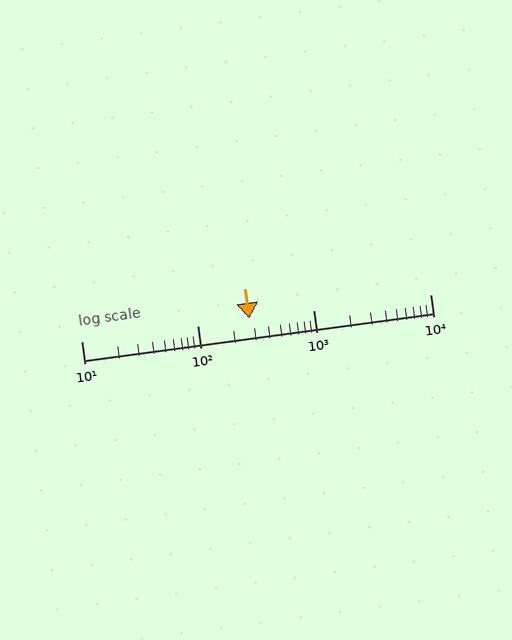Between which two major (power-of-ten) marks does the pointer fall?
The pointer is between 100 and 1000.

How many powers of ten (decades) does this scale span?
The scale spans 3 decades, from 10 to 10000.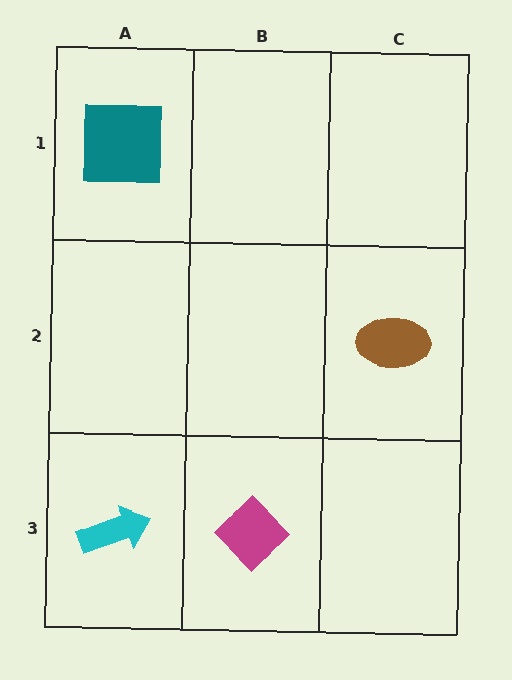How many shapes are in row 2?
1 shape.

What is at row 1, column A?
A teal square.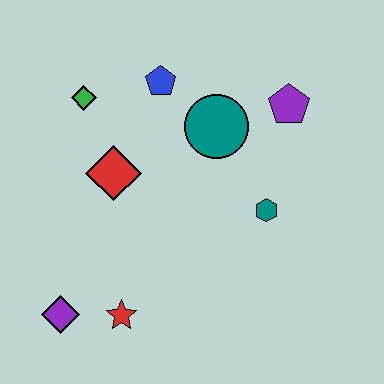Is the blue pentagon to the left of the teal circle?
Yes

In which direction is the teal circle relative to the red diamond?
The teal circle is to the right of the red diamond.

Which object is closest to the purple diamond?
The red star is closest to the purple diamond.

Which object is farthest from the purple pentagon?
The purple diamond is farthest from the purple pentagon.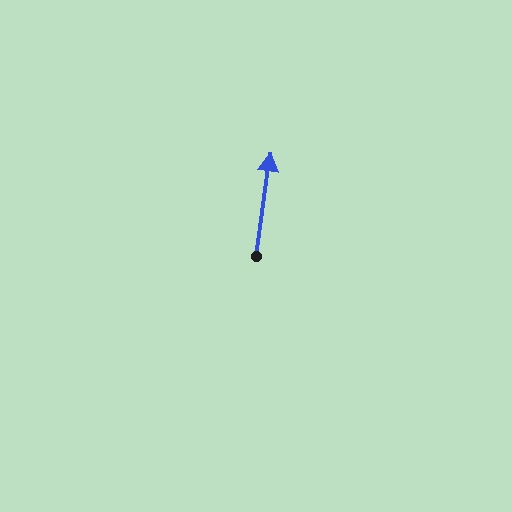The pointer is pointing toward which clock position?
Roughly 12 o'clock.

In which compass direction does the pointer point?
North.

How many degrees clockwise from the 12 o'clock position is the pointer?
Approximately 8 degrees.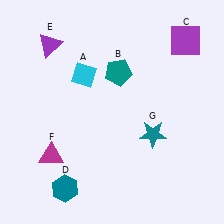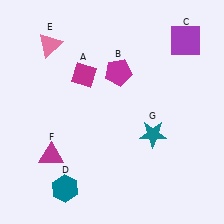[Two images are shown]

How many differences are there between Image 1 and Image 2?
There are 3 differences between the two images.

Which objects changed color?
A changed from cyan to magenta. B changed from teal to magenta. E changed from purple to pink.